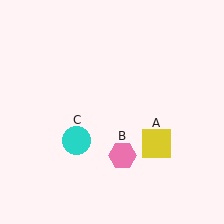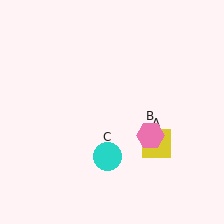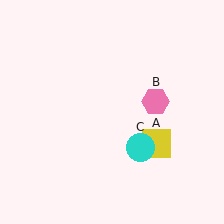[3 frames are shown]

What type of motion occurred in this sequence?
The pink hexagon (object B), cyan circle (object C) rotated counterclockwise around the center of the scene.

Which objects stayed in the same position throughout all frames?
Yellow square (object A) remained stationary.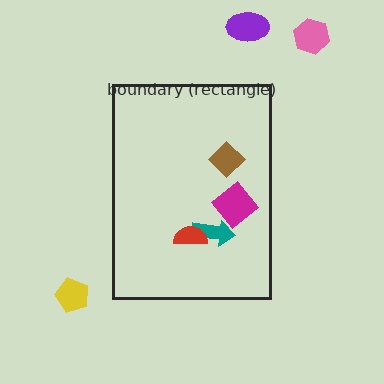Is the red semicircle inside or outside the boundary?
Inside.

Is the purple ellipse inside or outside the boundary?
Outside.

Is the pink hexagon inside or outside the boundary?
Outside.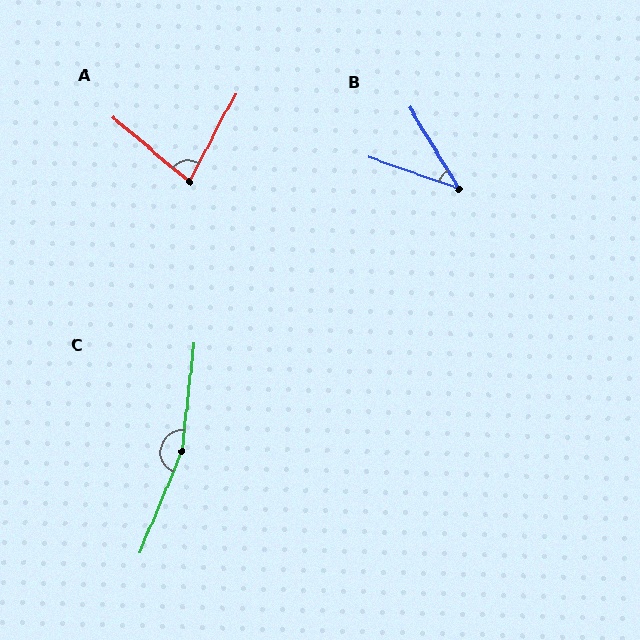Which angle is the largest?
C, at approximately 164 degrees.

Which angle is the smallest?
B, at approximately 39 degrees.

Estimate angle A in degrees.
Approximately 77 degrees.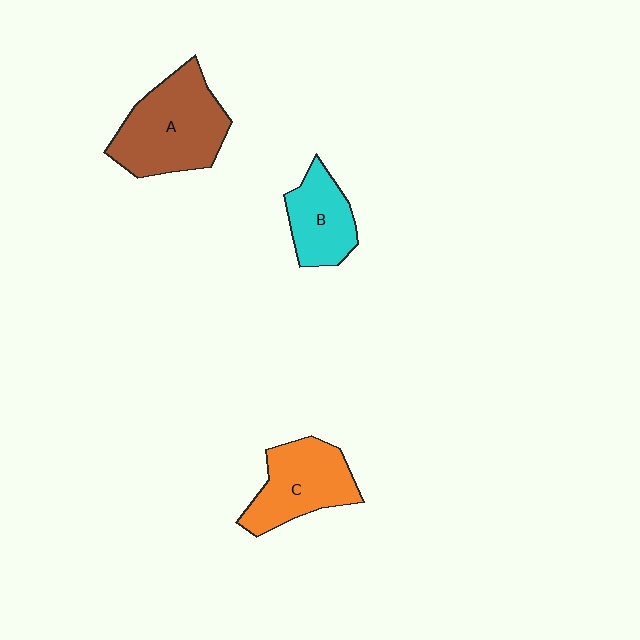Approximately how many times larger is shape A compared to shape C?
Approximately 1.3 times.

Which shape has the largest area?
Shape A (brown).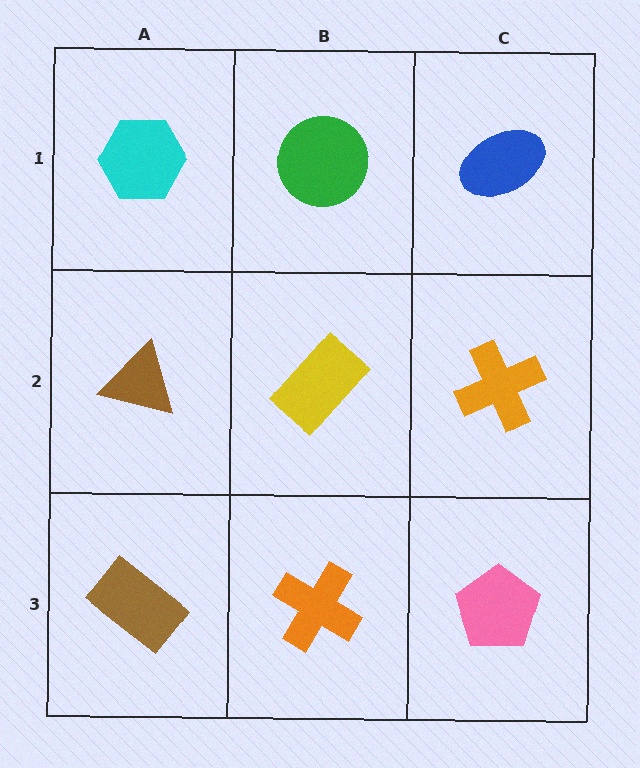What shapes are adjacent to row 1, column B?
A yellow rectangle (row 2, column B), a cyan hexagon (row 1, column A), a blue ellipse (row 1, column C).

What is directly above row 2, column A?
A cyan hexagon.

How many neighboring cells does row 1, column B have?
3.